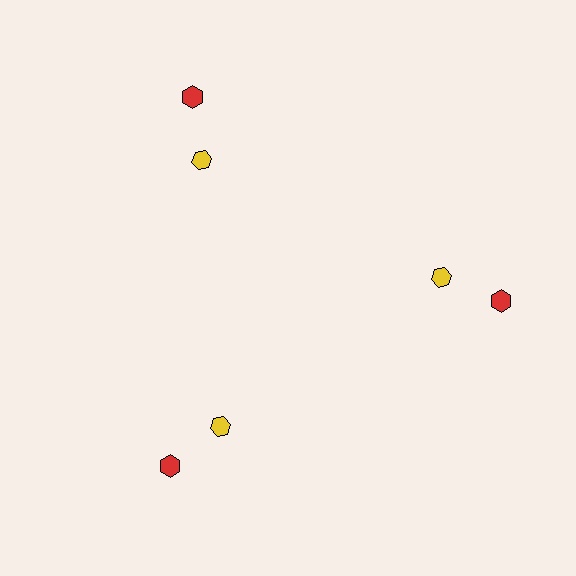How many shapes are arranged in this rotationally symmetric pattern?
There are 6 shapes, arranged in 3 groups of 2.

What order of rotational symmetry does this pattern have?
This pattern has 3-fold rotational symmetry.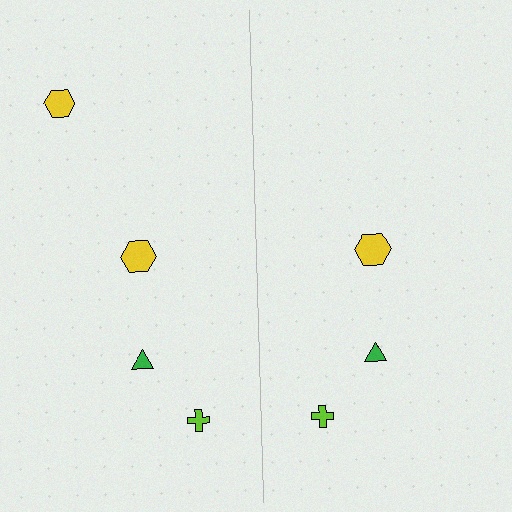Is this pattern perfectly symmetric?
No, the pattern is not perfectly symmetric. A yellow hexagon is missing from the right side.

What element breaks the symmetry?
A yellow hexagon is missing from the right side.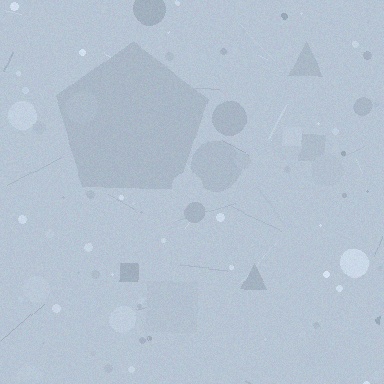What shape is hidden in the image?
A pentagon is hidden in the image.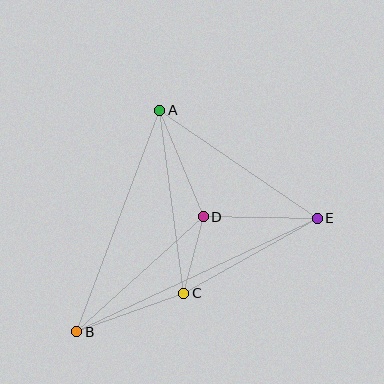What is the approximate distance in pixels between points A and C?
The distance between A and C is approximately 185 pixels.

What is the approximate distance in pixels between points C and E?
The distance between C and E is approximately 153 pixels.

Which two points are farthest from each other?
Points B and E are farthest from each other.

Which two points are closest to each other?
Points C and D are closest to each other.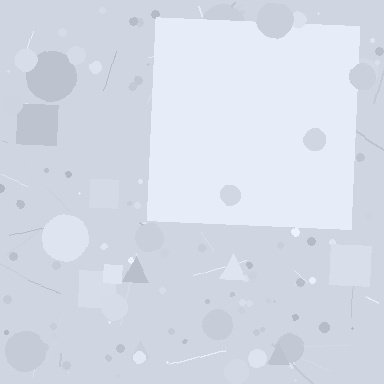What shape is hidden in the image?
A square is hidden in the image.